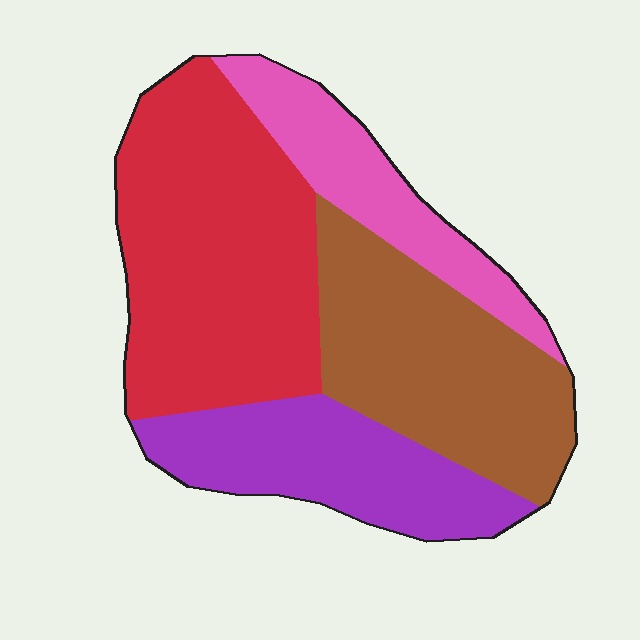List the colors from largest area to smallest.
From largest to smallest: red, brown, purple, pink.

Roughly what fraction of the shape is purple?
Purple takes up about one fifth (1/5) of the shape.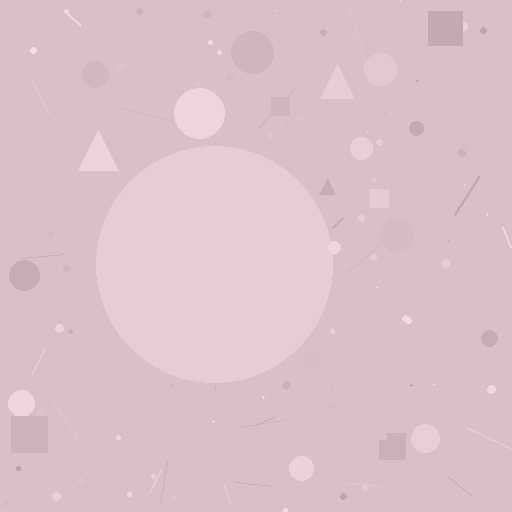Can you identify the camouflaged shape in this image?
The camouflaged shape is a circle.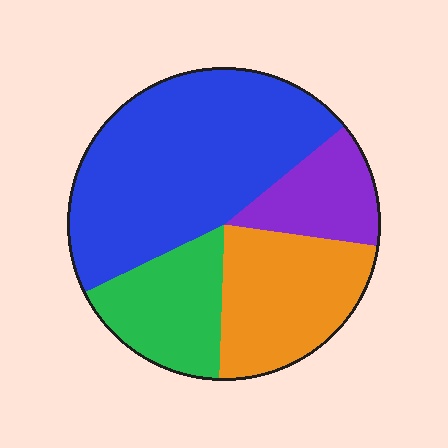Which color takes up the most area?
Blue, at roughly 45%.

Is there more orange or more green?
Orange.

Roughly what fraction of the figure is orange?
Orange takes up between a sixth and a third of the figure.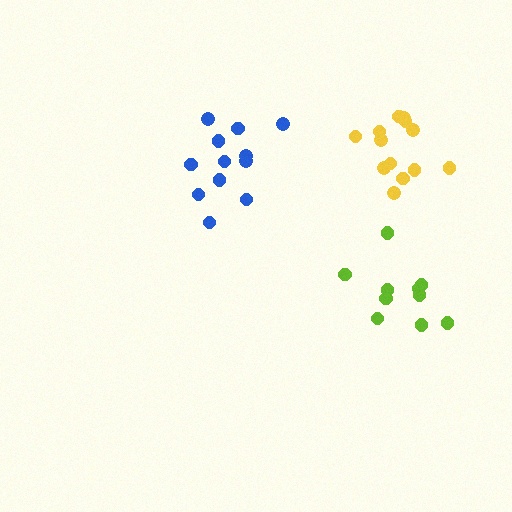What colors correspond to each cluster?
The clusters are colored: lime, blue, yellow.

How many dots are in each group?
Group 1: 10 dots, Group 2: 12 dots, Group 3: 13 dots (35 total).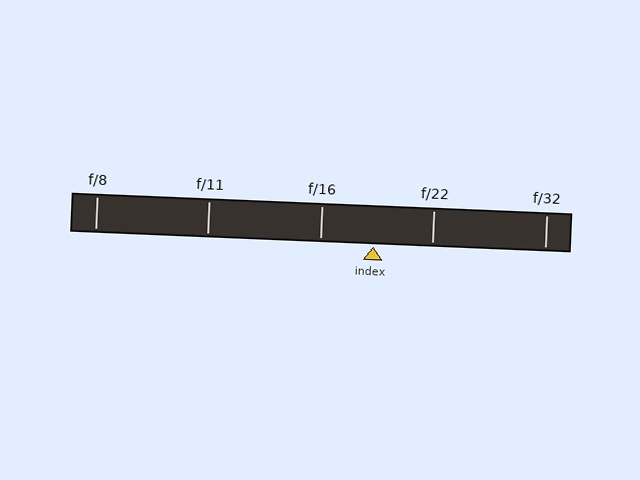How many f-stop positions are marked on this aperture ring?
There are 5 f-stop positions marked.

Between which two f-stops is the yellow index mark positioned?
The index mark is between f/16 and f/22.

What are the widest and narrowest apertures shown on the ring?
The widest aperture shown is f/8 and the narrowest is f/32.